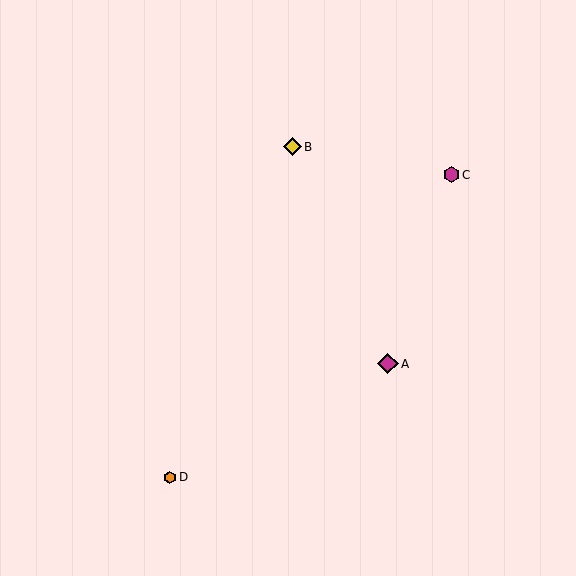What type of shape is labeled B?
Shape B is a yellow diamond.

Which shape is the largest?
The magenta diamond (labeled A) is the largest.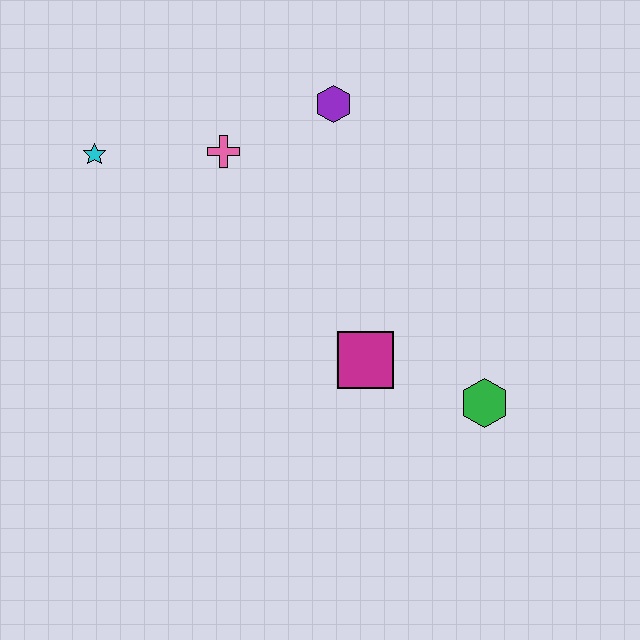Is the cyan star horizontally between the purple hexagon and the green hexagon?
No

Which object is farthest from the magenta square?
The cyan star is farthest from the magenta square.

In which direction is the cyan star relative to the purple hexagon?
The cyan star is to the left of the purple hexagon.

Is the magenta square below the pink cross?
Yes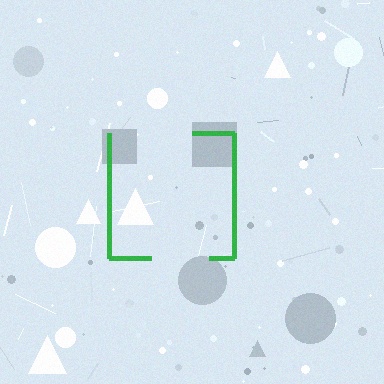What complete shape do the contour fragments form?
The contour fragments form a square.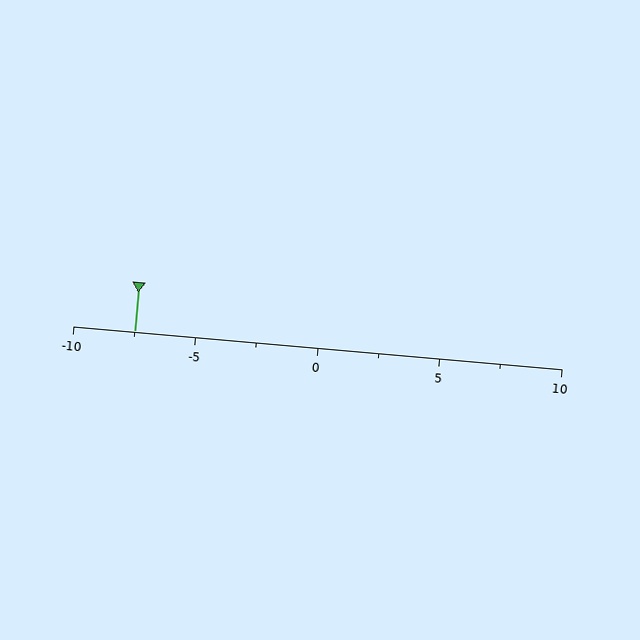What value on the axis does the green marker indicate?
The marker indicates approximately -7.5.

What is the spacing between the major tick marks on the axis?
The major ticks are spaced 5 apart.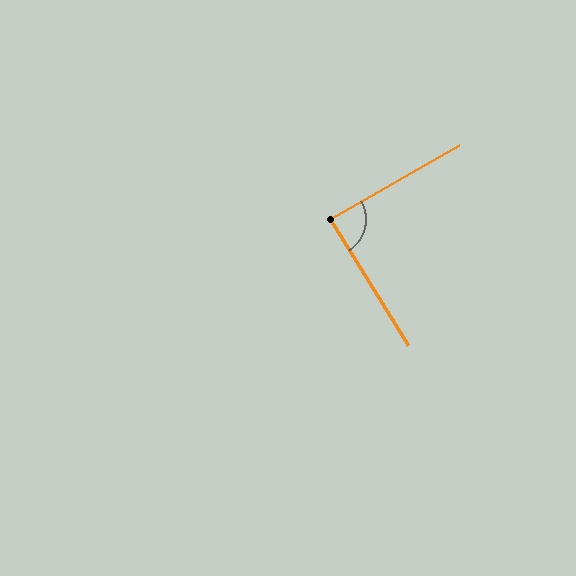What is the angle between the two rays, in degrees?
Approximately 88 degrees.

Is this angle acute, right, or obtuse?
It is approximately a right angle.